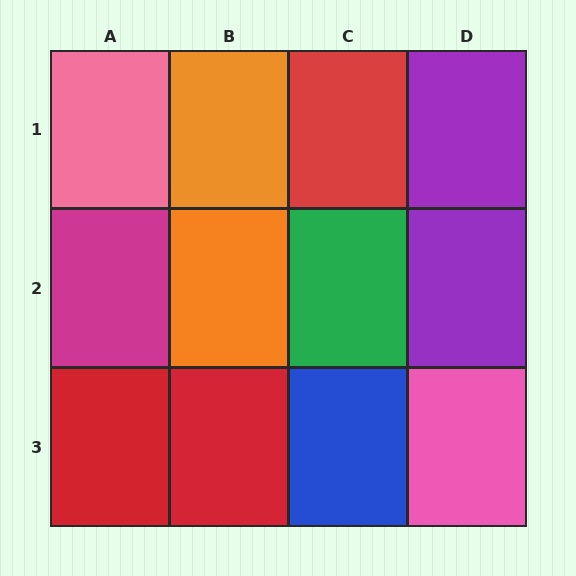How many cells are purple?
2 cells are purple.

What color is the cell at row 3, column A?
Red.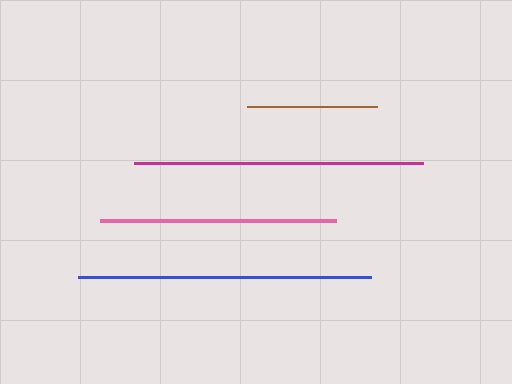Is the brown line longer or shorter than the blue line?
The blue line is longer than the brown line.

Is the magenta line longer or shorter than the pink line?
The magenta line is longer than the pink line.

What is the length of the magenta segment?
The magenta segment is approximately 290 pixels long.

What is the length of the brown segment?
The brown segment is approximately 130 pixels long.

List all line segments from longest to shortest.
From longest to shortest: blue, magenta, pink, brown.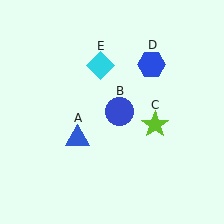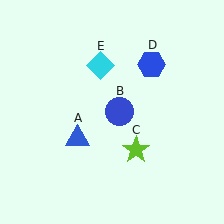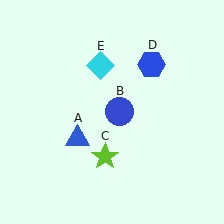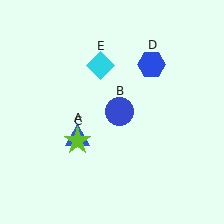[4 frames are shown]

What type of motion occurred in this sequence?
The lime star (object C) rotated clockwise around the center of the scene.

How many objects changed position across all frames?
1 object changed position: lime star (object C).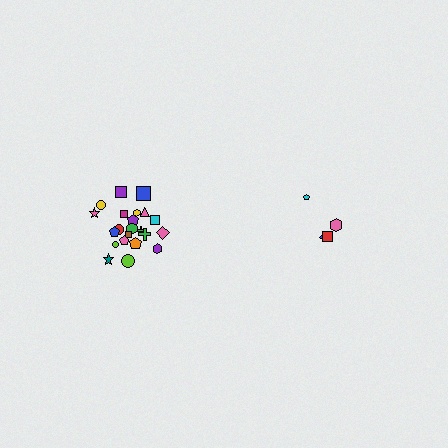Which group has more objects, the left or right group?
The left group.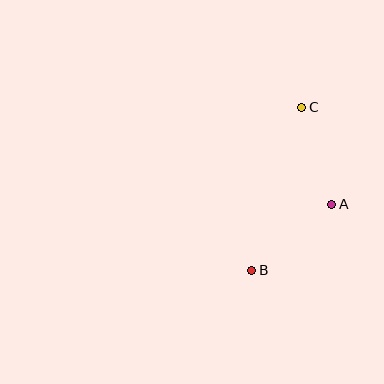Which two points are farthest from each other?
Points B and C are farthest from each other.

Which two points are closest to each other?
Points A and C are closest to each other.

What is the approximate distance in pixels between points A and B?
The distance between A and B is approximately 104 pixels.